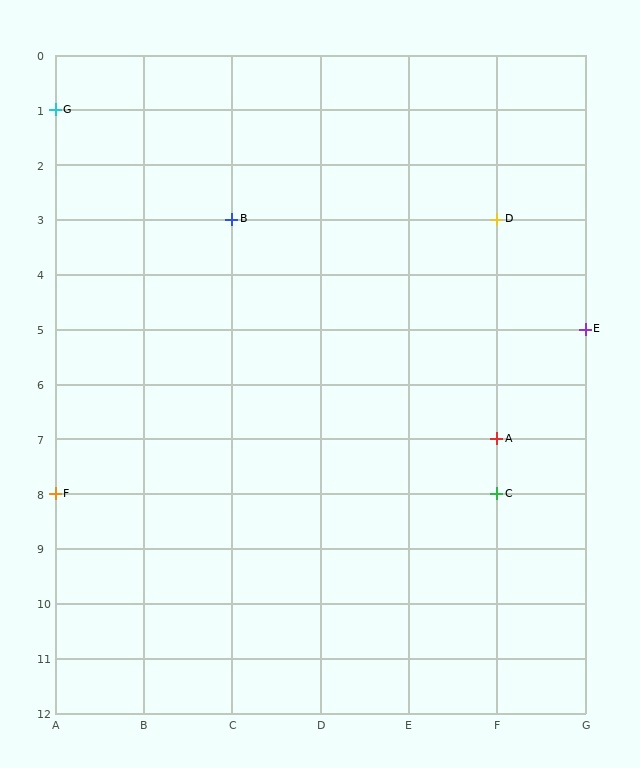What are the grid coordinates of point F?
Point F is at grid coordinates (A, 8).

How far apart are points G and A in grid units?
Points G and A are 5 columns and 6 rows apart (about 7.8 grid units diagonally).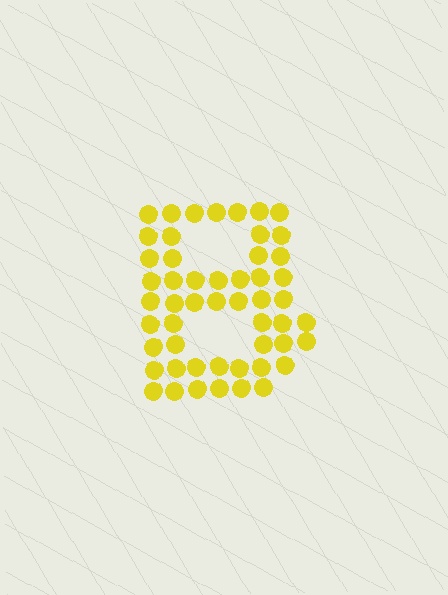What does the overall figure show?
The overall figure shows the letter B.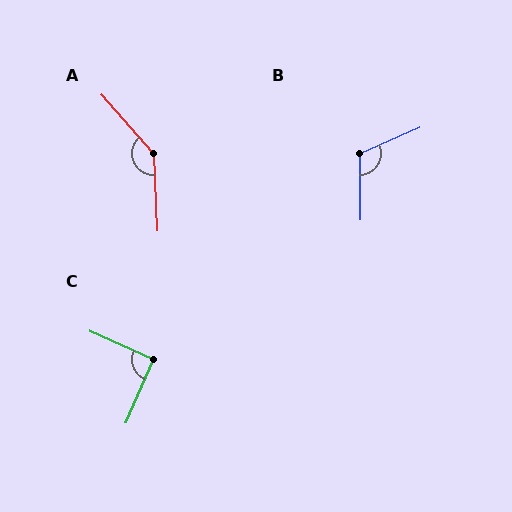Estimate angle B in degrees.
Approximately 113 degrees.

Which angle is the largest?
A, at approximately 141 degrees.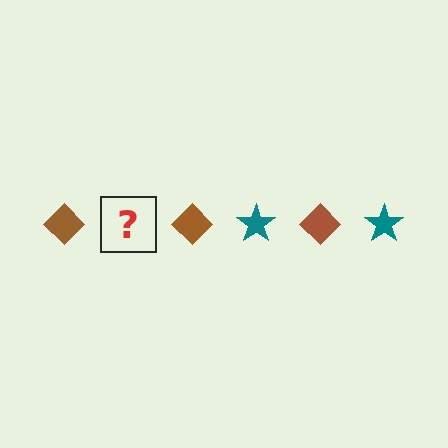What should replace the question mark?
The question mark should be replaced with a teal star.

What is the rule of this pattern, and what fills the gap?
The rule is that the pattern alternates between brown diamond and teal star. The gap should be filled with a teal star.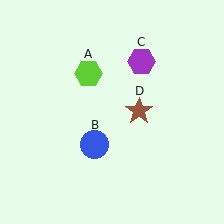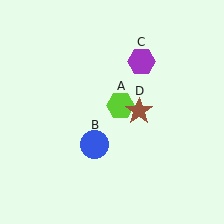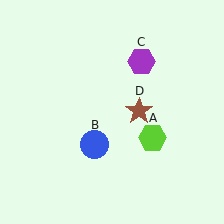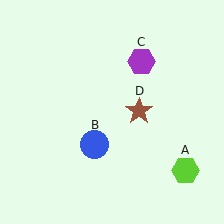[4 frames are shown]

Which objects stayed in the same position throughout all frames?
Blue circle (object B) and purple hexagon (object C) and brown star (object D) remained stationary.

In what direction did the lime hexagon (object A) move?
The lime hexagon (object A) moved down and to the right.